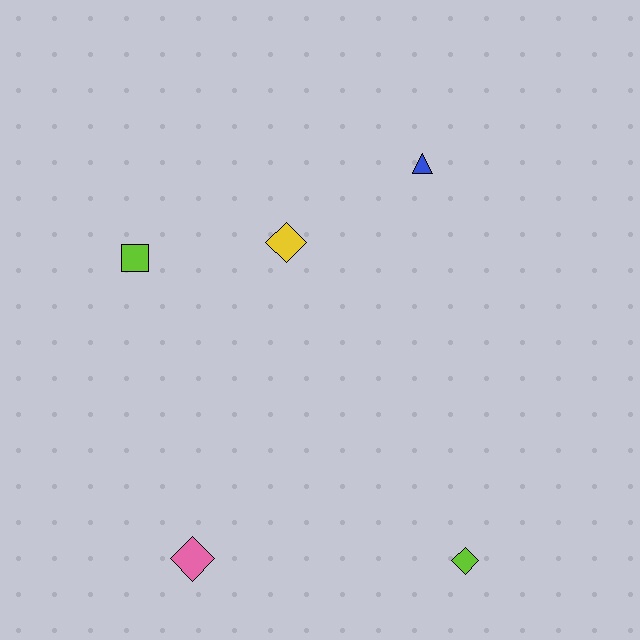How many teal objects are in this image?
There are no teal objects.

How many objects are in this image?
There are 5 objects.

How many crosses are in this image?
There are no crosses.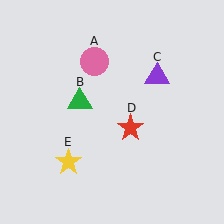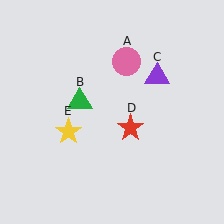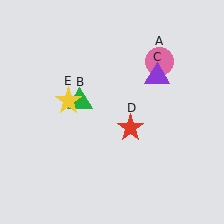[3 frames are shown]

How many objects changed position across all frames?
2 objects changed position: pink circle (object A), yellow star (object E).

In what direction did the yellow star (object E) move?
The yellow star (object E) moved up.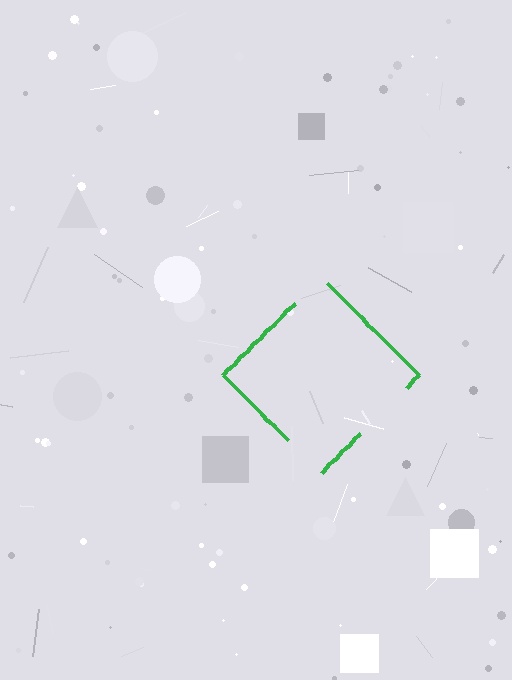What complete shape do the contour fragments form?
The contour fragments form a diamond.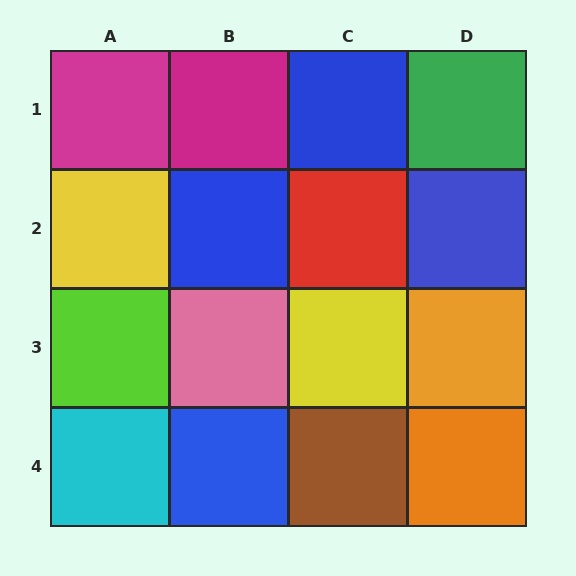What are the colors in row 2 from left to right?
Yellow, blue, red, blue.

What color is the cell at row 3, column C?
Yellow.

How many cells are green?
1 cell is green.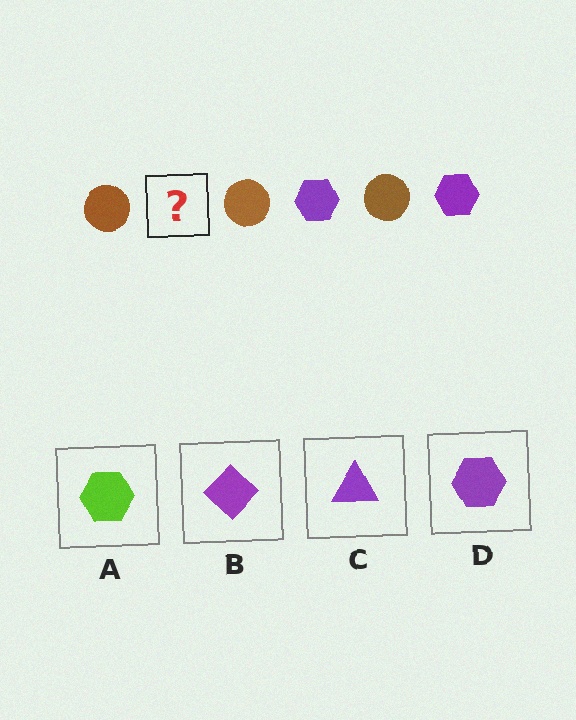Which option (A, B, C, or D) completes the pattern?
D.